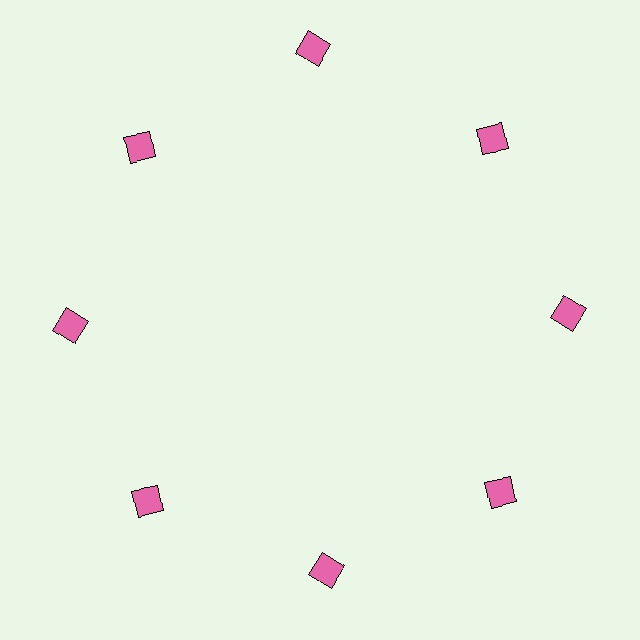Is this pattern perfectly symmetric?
No. The 8 pink diamonds are arranged in a ring, but one element near the 12 o'clock position is pushed outward from the center, breaking the 8-fold rotational symmetry.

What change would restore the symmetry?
The symmetry would be restored by moving it inward, back onto the ring so that all 8 diamonds sit at equal angles and equal distance from the center.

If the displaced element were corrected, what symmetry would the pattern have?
It would have 8-fold rotational symmetry — the pattern would map onto itself every 45 degrees.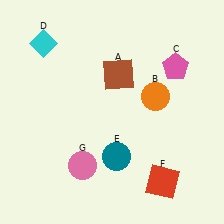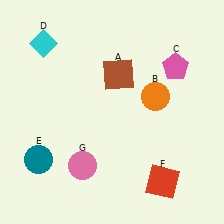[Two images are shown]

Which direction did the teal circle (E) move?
The teal circle (E) moved left.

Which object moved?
The teal circle (E) moved left.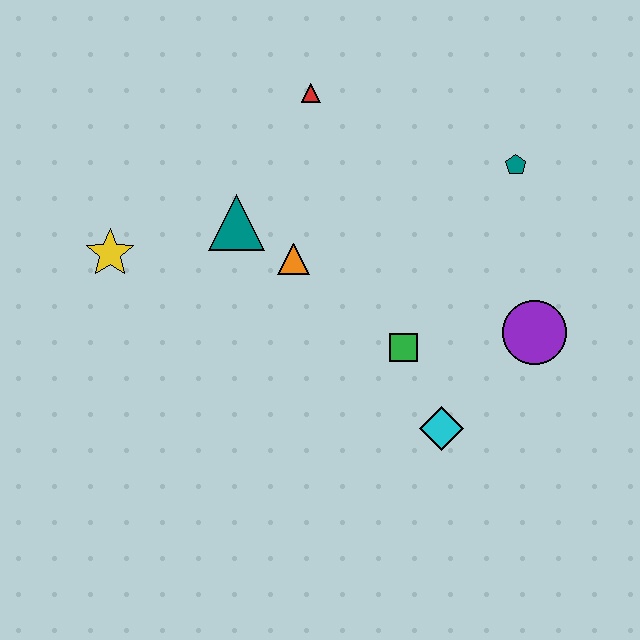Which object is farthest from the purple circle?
The yellow star is farthest from the purple circle.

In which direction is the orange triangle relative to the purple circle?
The orange triangle is to the left of the purple circle.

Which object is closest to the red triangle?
The teal triangle is closest to the red triangle.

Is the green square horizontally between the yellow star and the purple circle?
Yes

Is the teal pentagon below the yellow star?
No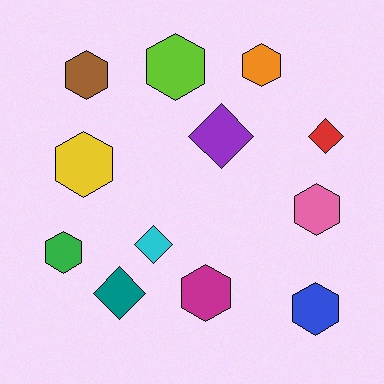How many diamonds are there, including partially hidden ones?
There are 4 diamonds.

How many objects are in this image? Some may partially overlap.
There are 12 objects.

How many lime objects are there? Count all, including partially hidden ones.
There is 1 lime object.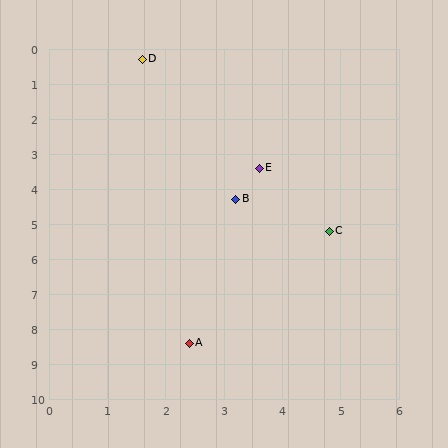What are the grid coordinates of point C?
Point C is at approximately (4.8, 5.2).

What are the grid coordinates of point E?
Point E is at approximately (3.6, 3.4).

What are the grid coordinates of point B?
Point B is at approximately (3.2, 4.3).